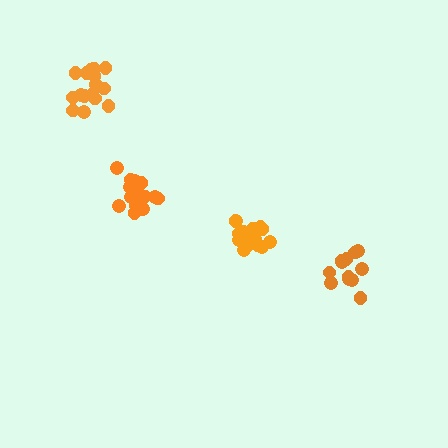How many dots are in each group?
Group 1: 16 dots, Group 2: 18 dots, Group 3: 17 dots, Group 4: 12 dots (63 total).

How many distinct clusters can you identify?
There are 4 distinct clusters.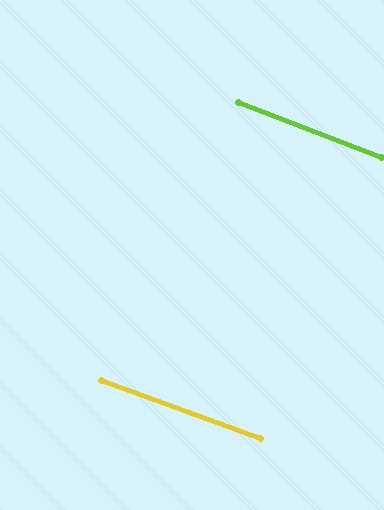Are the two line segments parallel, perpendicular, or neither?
Parallel — their directions differ by only 0.8°.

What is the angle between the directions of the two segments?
Approximately 1 degree.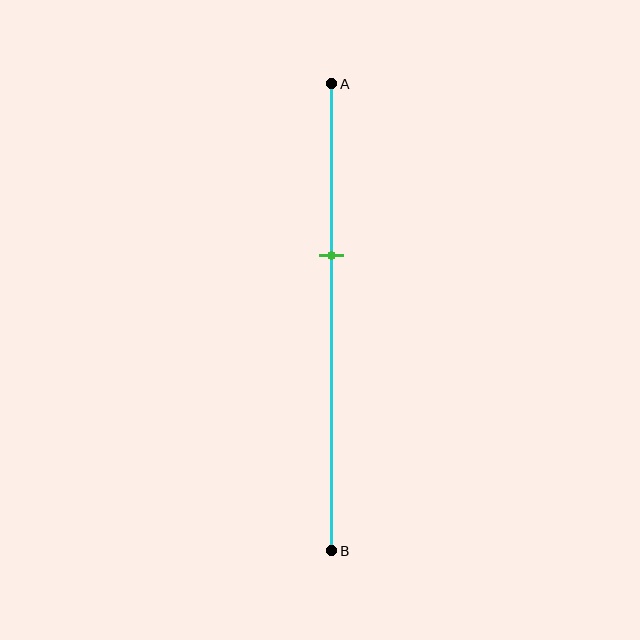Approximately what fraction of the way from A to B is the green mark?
The green mark is approximately 35% of the way from A to B.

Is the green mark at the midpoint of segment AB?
No, the mark is at about 35% from A, not at the 50% midpoint.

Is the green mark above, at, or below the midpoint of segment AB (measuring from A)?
The green mark is above the midpoint of segment AB.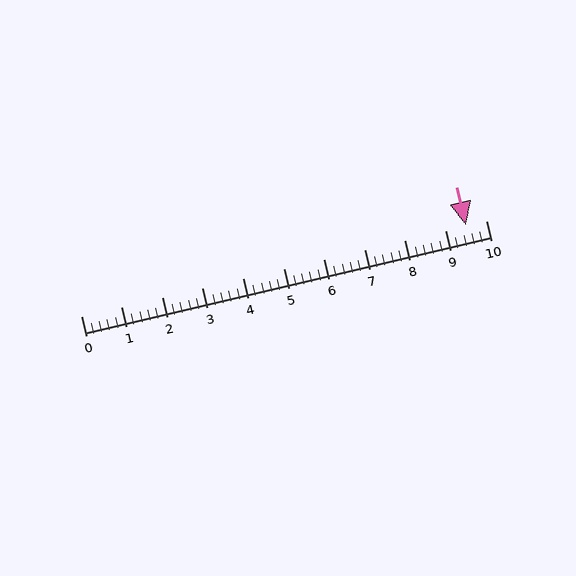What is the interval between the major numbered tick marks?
The major tick marks are spaced 1 units apart.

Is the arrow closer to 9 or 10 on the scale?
The arrow is closer to 10.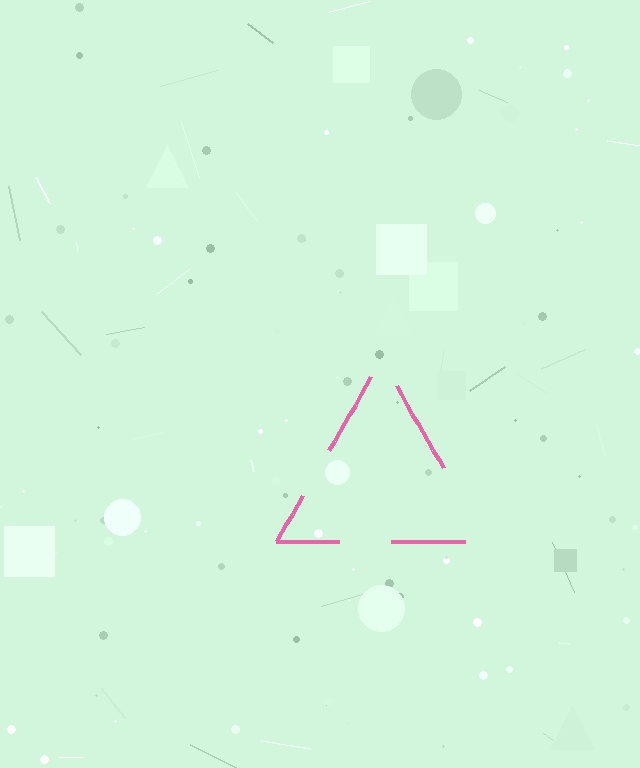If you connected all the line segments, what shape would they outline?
They would outline a triangle.